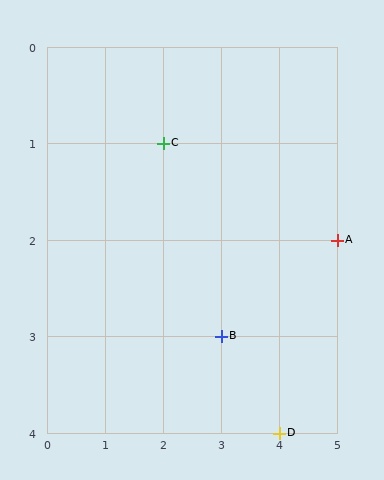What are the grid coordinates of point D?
Point D is at grid coordinates (4, 4).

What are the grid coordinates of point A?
Point A is at grid coordinates (5, 2).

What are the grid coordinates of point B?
Point B is at grid coordinates (3, 3).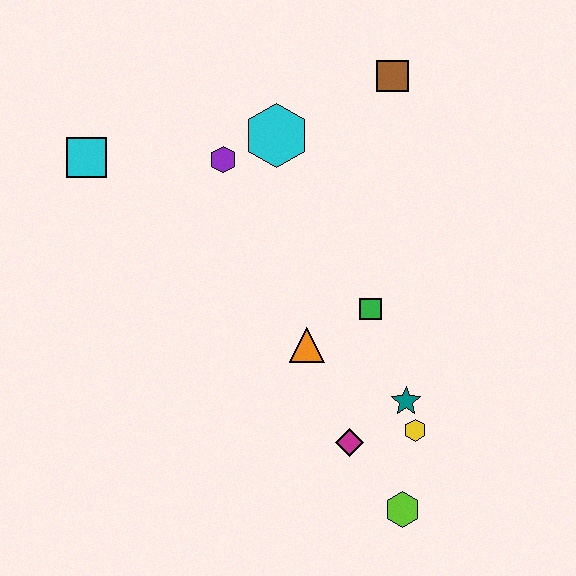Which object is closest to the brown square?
The cyan hexagon is closest to the brown square.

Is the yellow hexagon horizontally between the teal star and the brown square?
No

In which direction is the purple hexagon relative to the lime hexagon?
The purple hexagon is above the lime hexagon.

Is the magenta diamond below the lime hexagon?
No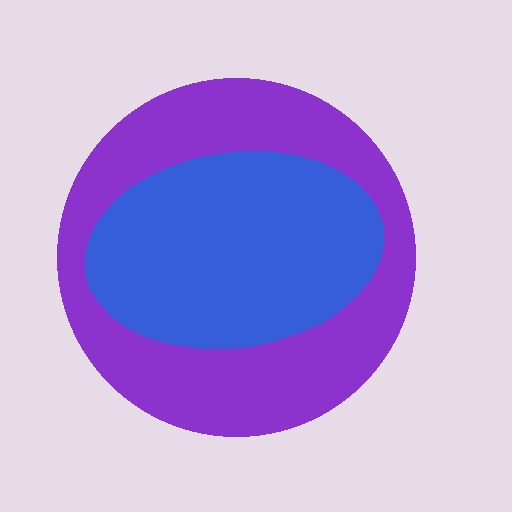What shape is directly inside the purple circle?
The blue ellipse.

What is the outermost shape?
The purple circle.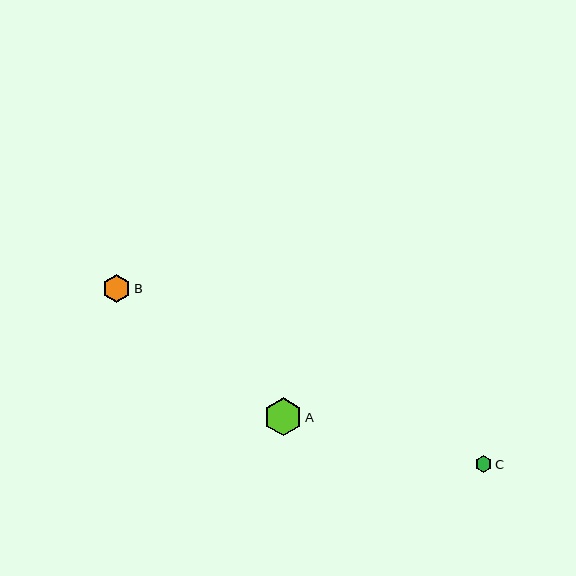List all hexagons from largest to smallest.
From largest to smallest: A, B, C.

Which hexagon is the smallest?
Hexagon C is the smallest with a size of approximately 16 pixels.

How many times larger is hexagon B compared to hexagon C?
Hexagon B is approximately 1.7 times the size of hexagon C.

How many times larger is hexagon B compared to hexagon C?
Hexagon B is approximately 1.7 times the size of hexagon C.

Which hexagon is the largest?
Hexagon A is the largest with a size of approximately 38 pixels.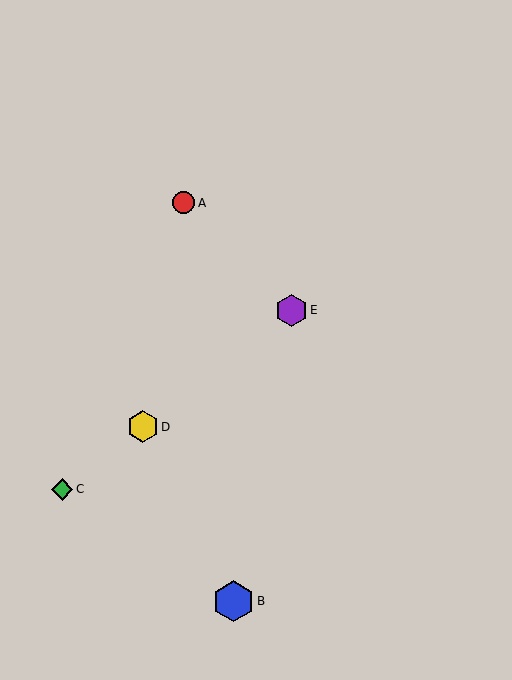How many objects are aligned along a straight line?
3 objects (C, D, E) are aligned along a straight line.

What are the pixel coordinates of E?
Object E is at (291, 310).